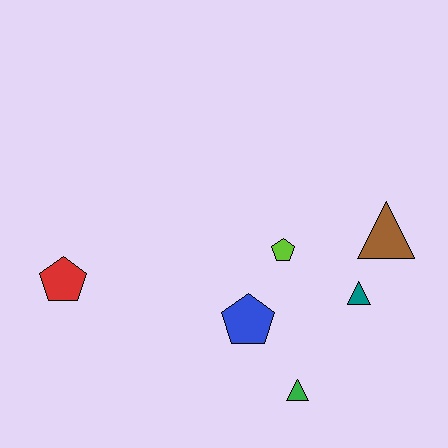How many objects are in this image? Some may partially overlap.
There are 6 objects.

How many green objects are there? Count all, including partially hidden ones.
There is 1 green object.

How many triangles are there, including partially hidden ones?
There are 3 triangles.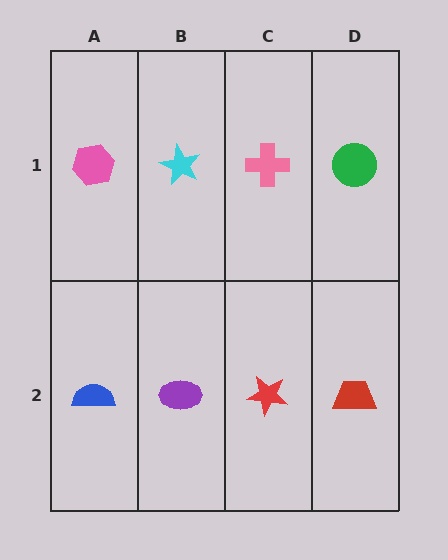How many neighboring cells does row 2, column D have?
2.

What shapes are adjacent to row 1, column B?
A purple ellipse (row 2, column B), a pink hexagon (row 1, column A), a pink cross (row 1, column C).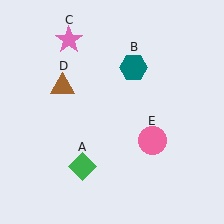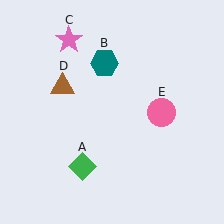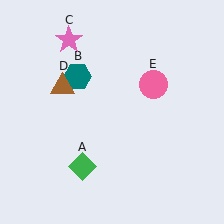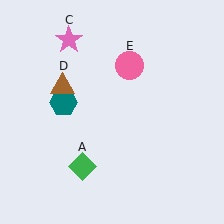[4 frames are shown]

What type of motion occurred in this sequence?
The teal hexagon (object B), pink circle (object E) rotated counterclockwise around the center of the scene.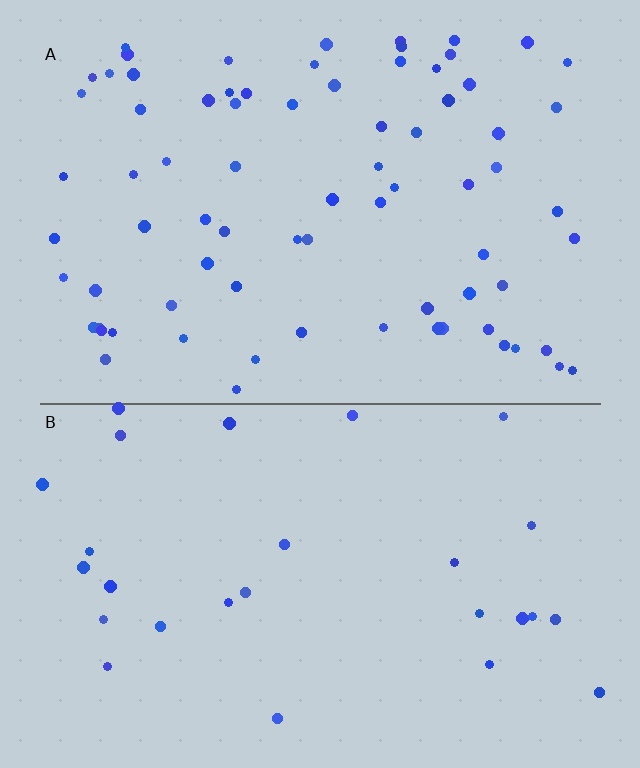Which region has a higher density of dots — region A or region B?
A (the top).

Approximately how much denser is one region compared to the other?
Approximately 2.8× — region A over region B.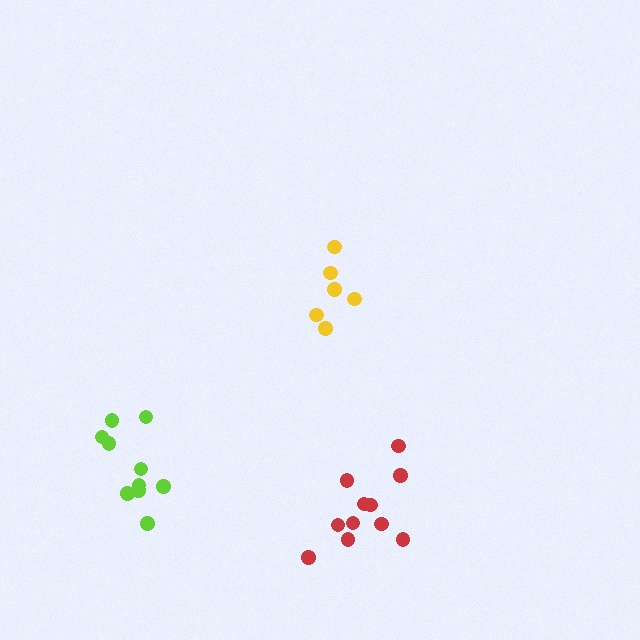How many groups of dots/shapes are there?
There are 3 groups.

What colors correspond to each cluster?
The clusters are colored: yellow, lime, red.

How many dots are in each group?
Group 1: 6 dots, Group 2: 10 dots, Group 3: 11 dots (27 total).